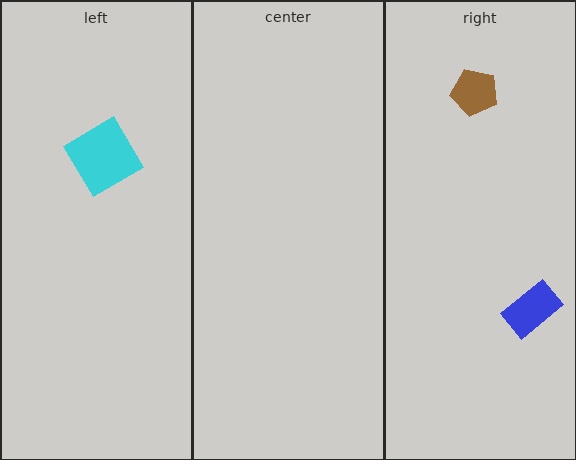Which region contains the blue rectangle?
The right region.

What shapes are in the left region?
The cyan diamond.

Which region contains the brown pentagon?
The right region.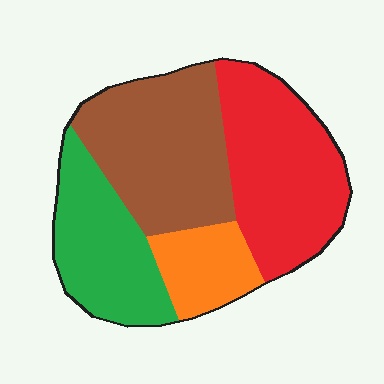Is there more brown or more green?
Brown.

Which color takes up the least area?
Orange, at roughly 10%.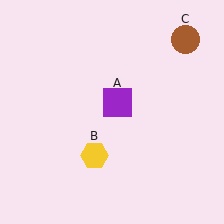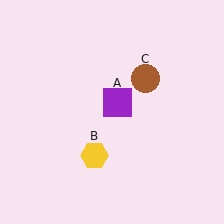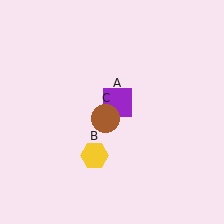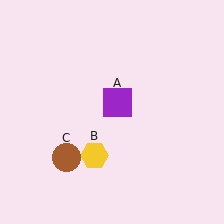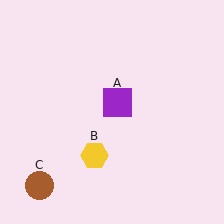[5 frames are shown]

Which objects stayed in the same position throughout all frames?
Purple square (object A) and yellow hexagon (object B) remained stationary.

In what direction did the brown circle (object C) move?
The brown circle (object C) moved down and to the left.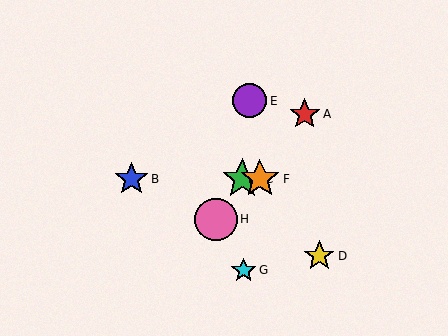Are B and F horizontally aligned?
Yes, both are at y≈179.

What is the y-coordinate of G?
Object G is at y≈270.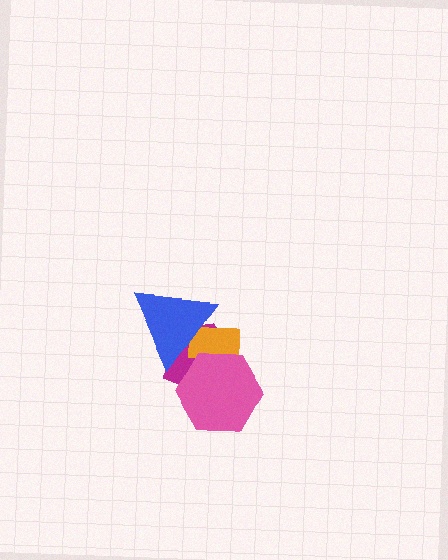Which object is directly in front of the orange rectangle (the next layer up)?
The blue triangle is directly in front of the orange rectangle.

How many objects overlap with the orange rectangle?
3 objects overlap with the orange rectangle.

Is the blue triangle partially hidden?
No, no other shape covers it.